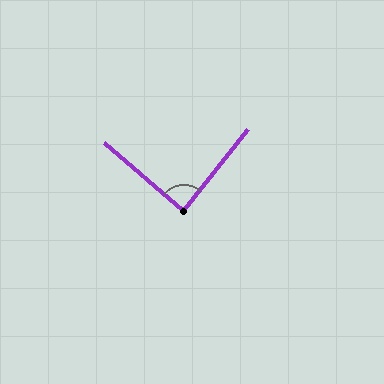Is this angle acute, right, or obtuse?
It is approximately a right angle.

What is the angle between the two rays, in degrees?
Approximately 88 degrees.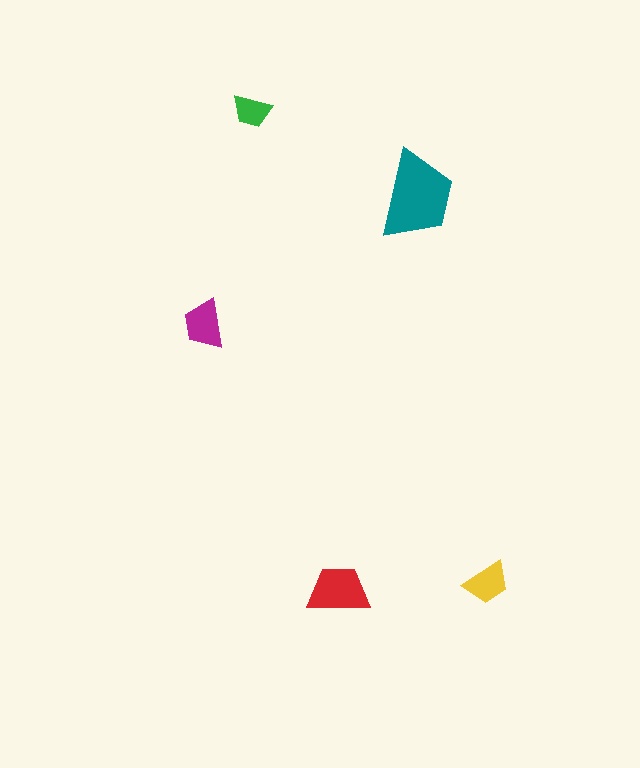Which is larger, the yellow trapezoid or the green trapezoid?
The yellow one.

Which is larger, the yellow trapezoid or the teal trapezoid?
The teal one.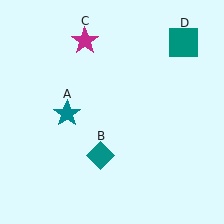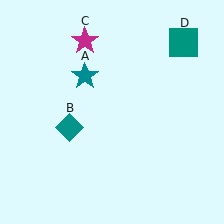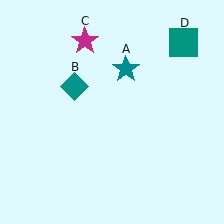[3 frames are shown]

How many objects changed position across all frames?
2 objects changed position: teal star (object A), teal diamond (object B).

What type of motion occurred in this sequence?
The teal star (object A), teal diamond (object B) rotated clockwise around the center of the scene.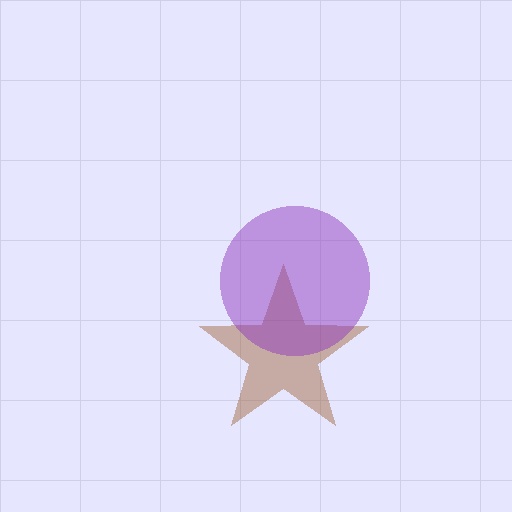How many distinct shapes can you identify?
There are 2 distinct shapes: a brown star, a purple circle.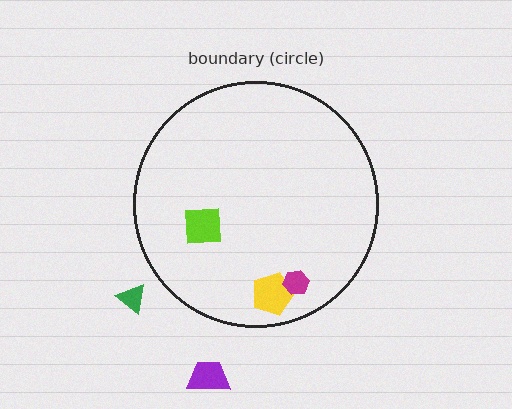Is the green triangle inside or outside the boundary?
Outside.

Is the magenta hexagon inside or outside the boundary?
Inside.